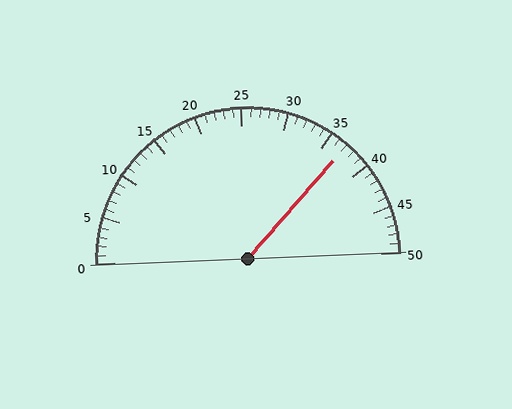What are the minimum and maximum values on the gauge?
The gauge ranges from 0 to 50.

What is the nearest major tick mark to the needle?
The nearest major tick mark is 35.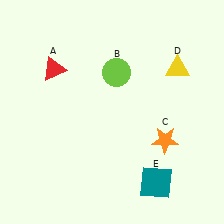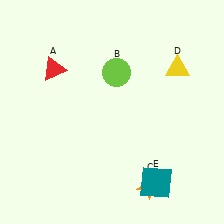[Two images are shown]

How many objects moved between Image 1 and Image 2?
1 object moved between the two images.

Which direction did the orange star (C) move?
The orange star (C) moved down.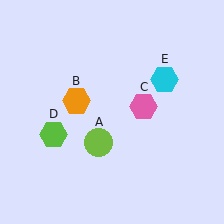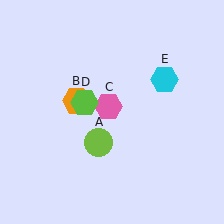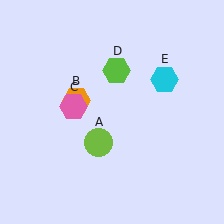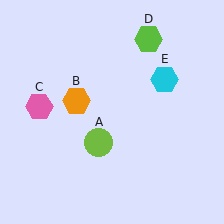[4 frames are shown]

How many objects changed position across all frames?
2 objects changed position: pink hexagon (object C), lime hexagon (object D).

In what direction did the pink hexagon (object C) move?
The pink hexagon (object C) moved left.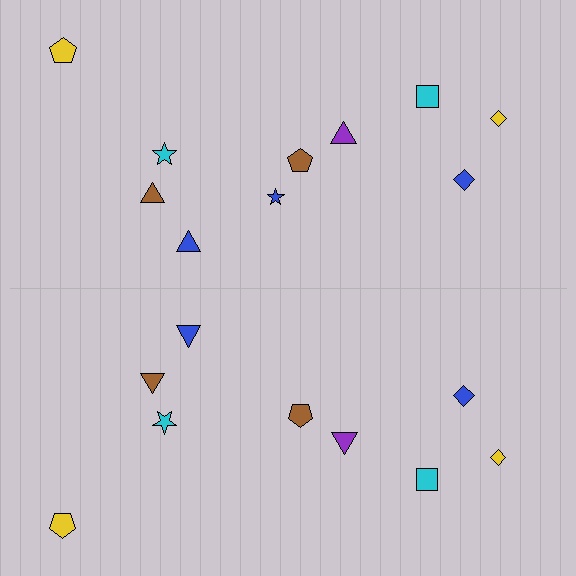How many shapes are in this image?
There are 19 shapes in this image.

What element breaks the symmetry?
A blue star is missing from the bottom side.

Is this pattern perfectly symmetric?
No, the pattern is not perfectly symmetric. A blue star is missing from the bottom side.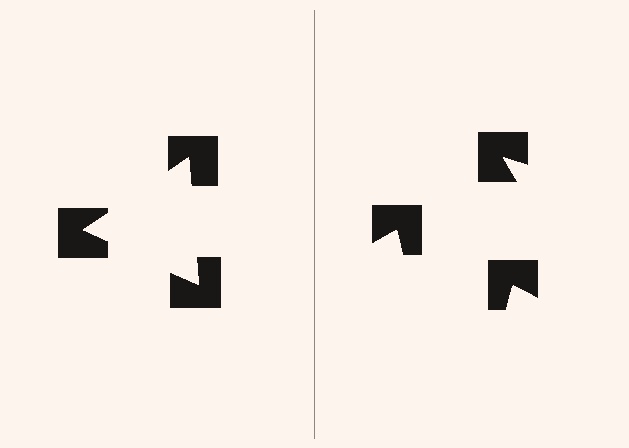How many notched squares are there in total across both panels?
6 — 3 on each side.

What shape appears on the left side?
An illusory triangle.